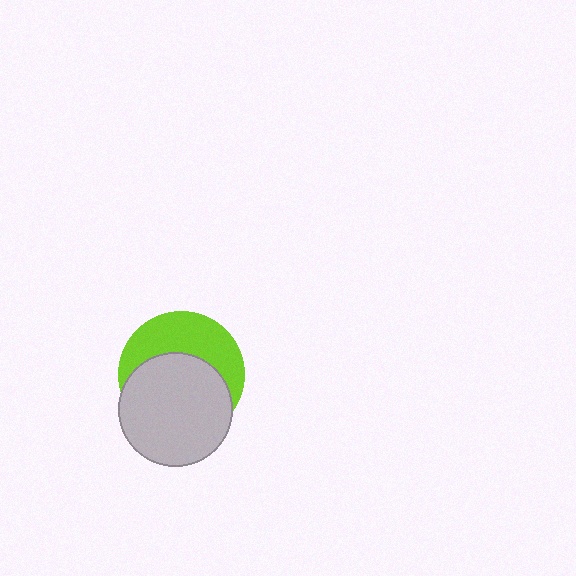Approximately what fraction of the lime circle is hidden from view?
Roughly 57% of the lime circle is hidden behind the light gray circle.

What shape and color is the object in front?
The object in front is a light gray circle.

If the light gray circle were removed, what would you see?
You would see the complete lime circle.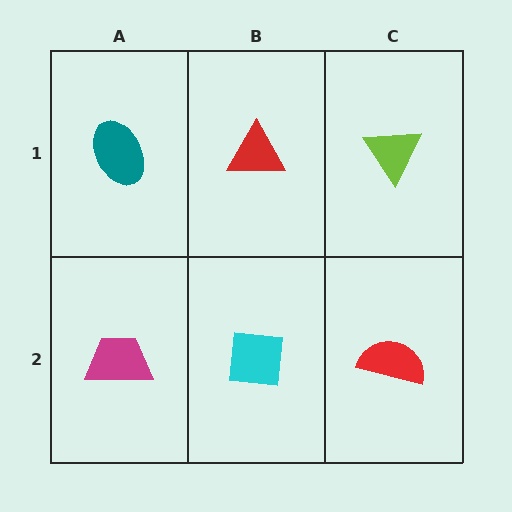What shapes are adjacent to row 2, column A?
A teal ellipse (row 1, column A), a cyan square (row 2, column B).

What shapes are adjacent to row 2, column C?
A lime triangle (row 1, column C), a cyan square (row 2, column B).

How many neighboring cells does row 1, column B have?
3.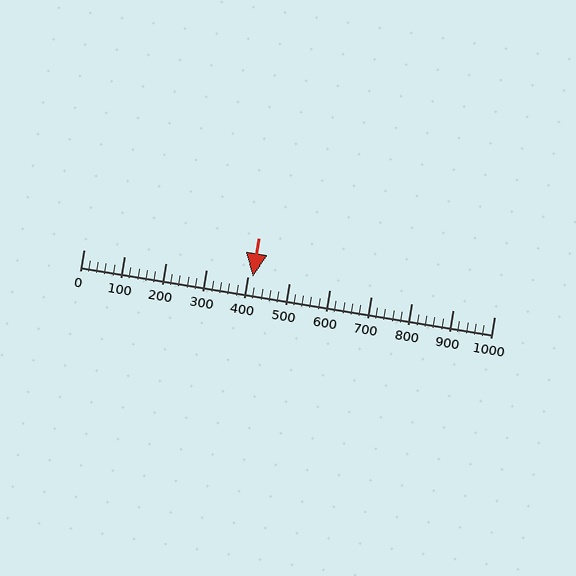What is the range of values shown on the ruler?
The ruler shows values from 0 to 1000.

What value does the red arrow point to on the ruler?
The red arrow points to approximately 412.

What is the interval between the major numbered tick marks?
The major tick marks are spaced 100 units apart.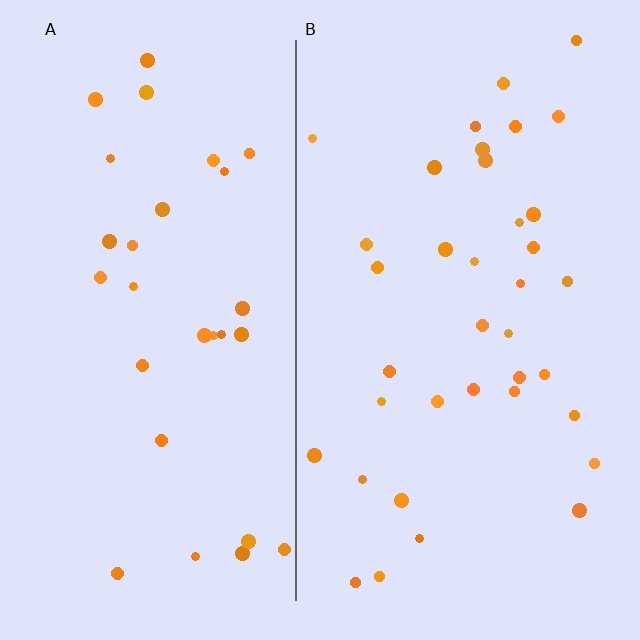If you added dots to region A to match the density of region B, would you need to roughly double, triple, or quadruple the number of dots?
Approximately double.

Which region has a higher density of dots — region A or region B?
B (the right).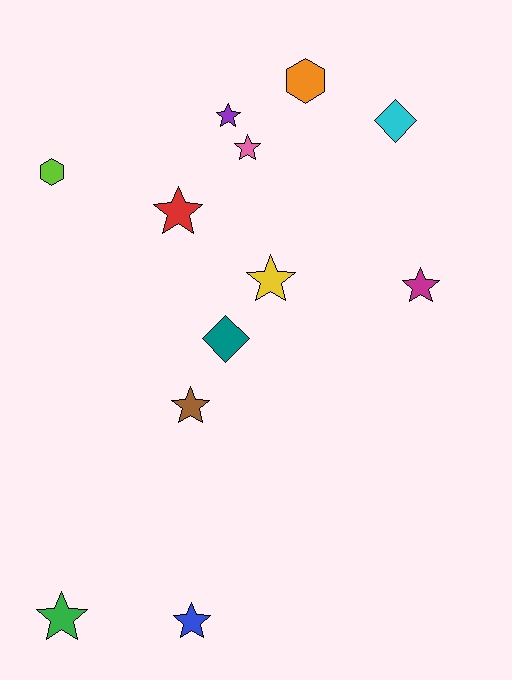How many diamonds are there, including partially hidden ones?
There are 2 diamonds.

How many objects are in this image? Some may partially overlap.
There are 12 objects.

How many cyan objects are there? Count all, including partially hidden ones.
There is 1 cyan object.